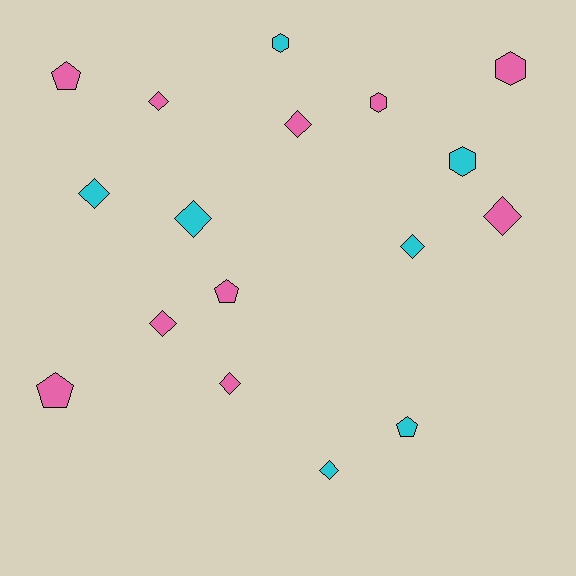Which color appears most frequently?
Pink, with 10 objects.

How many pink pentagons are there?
There are 3 pink pentagons.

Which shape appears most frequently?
Diamond, with 9 objects.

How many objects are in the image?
There are 17 objects.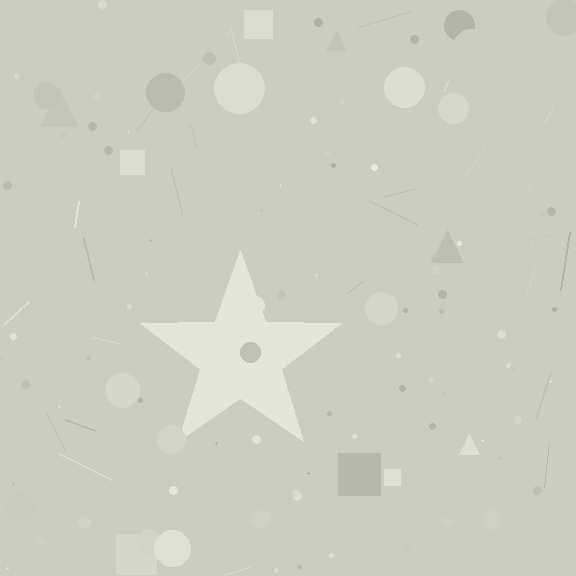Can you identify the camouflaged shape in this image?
The camouflaged shape is a star.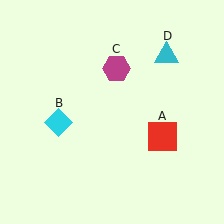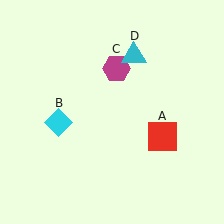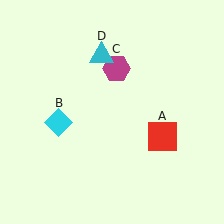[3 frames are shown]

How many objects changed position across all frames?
1 object changed position: cyan triangle (object D).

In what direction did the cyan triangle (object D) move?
The cyan triangle (object D) moved left.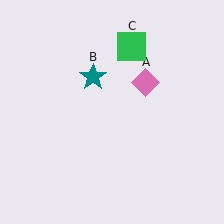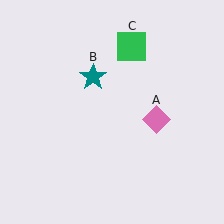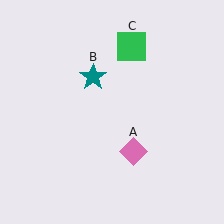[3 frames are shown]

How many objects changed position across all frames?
1 object changed position: pink diamond (object A).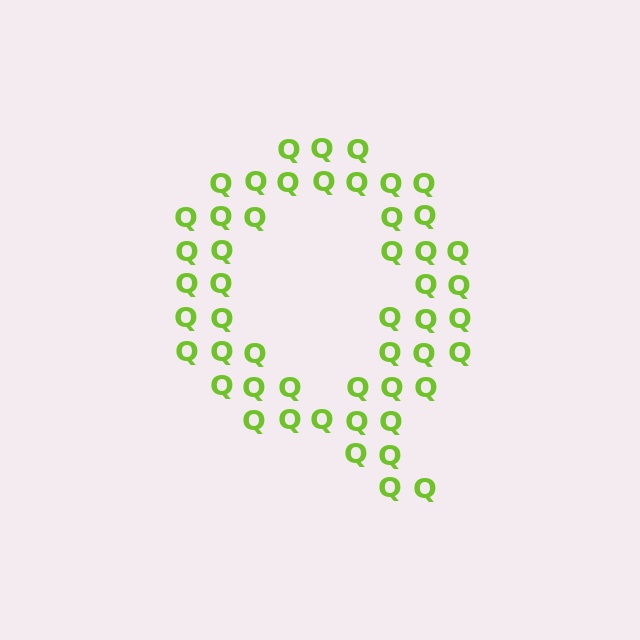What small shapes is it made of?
It is made of small letter Q's.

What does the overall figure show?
The overall figure shows the letter Q.